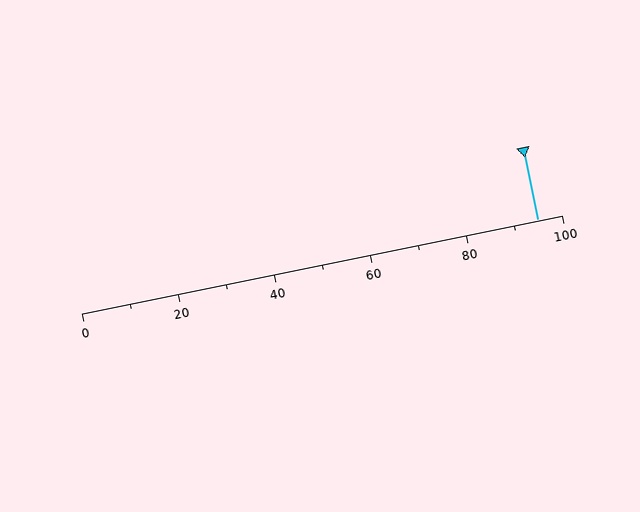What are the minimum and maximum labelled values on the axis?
The axis runs from 0 to 100.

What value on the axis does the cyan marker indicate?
The marker indicates approximately 95.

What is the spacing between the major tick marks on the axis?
The major ticks are spaced 20 apart.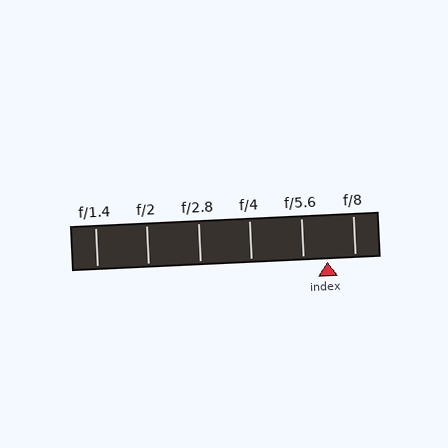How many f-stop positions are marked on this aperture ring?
There are 6 f-stop positions marked.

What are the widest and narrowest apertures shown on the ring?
The widest aperture shown is f/1.4 and the narrowest is f/8.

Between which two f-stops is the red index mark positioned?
The index mark is between f/5.6 and f/8.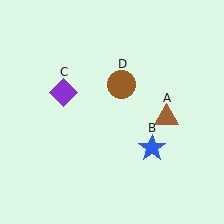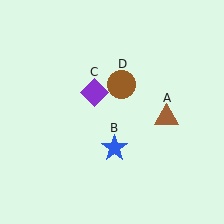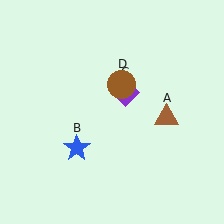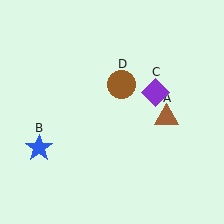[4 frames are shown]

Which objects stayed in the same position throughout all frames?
Brown triangle (object A) and brown circle (object D) remained stationary.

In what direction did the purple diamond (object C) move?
The purple diamond (object C) moved right.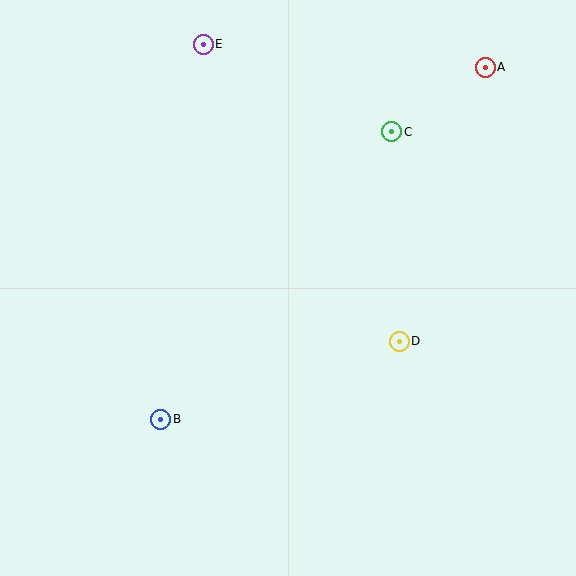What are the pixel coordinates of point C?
Point C is at (392, 132).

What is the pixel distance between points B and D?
The distance between B and D is 251 pixels.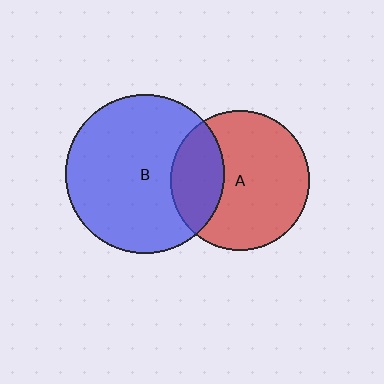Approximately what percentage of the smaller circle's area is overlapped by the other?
Approximately 30%.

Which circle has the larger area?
Circle B (blue).